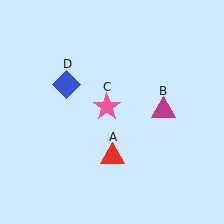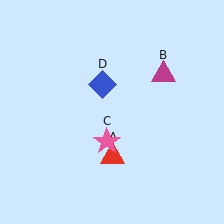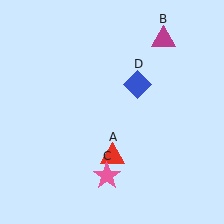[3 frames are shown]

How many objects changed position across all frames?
3 objects changed position: magenta triangle (object B), pink star (object C), blue diamond (object D).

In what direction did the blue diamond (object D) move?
The blue diamond (object D) moved right.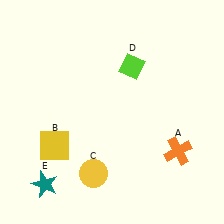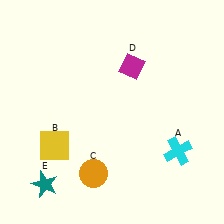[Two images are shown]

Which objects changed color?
A changed from orange to cyan. C changed from yellow to orange. D changed from lime to magenta.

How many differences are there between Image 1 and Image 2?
There are 3 differences between the two images.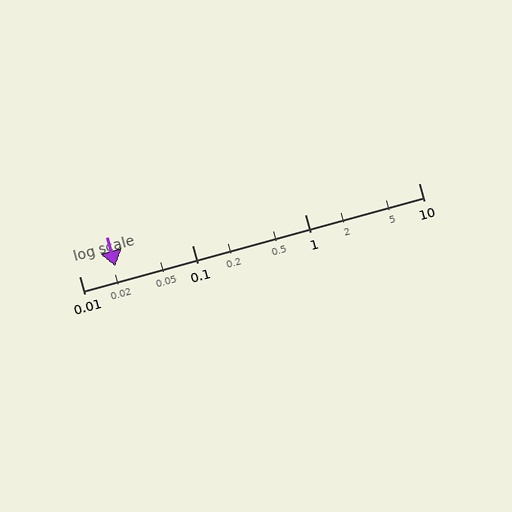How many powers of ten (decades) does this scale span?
The scale spans 3 decades, from 0.01 to 10.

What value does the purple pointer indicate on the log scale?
The pointer indicates approximately 0.021.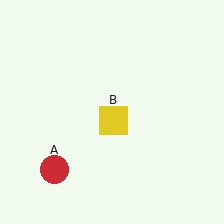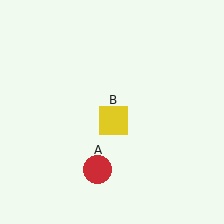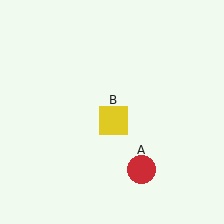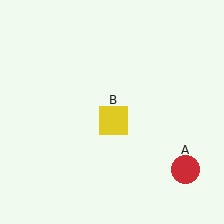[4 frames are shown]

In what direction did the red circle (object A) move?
The red circle (object A) moved right.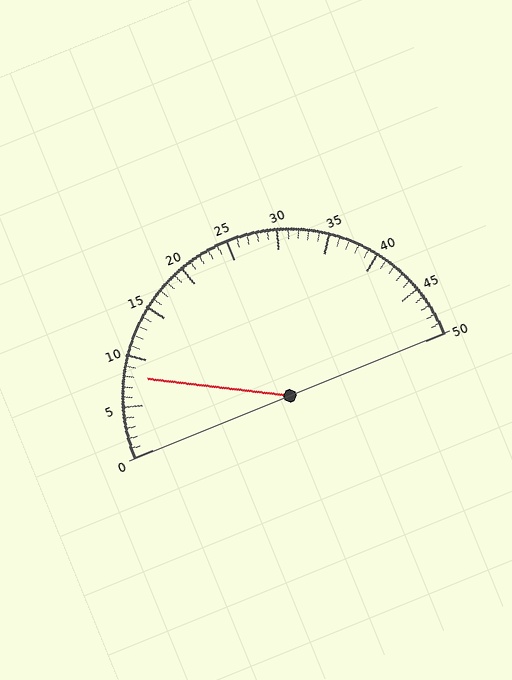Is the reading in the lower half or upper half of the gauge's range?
The reading is in the lower half of the range (0 to 50).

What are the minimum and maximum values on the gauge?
The gauge ranges from 0 to 50.